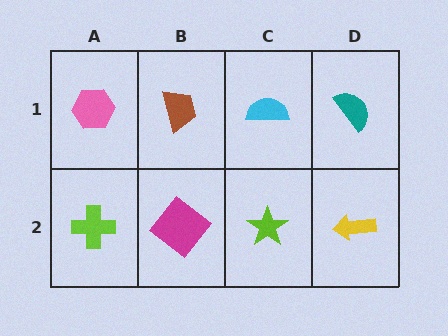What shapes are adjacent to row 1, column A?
A lime cross (row 2, column A), a brown trapezoid (row 1, column B).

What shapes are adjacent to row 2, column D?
A teal semicircle (row 1, column D), a lime star (row 2, column C).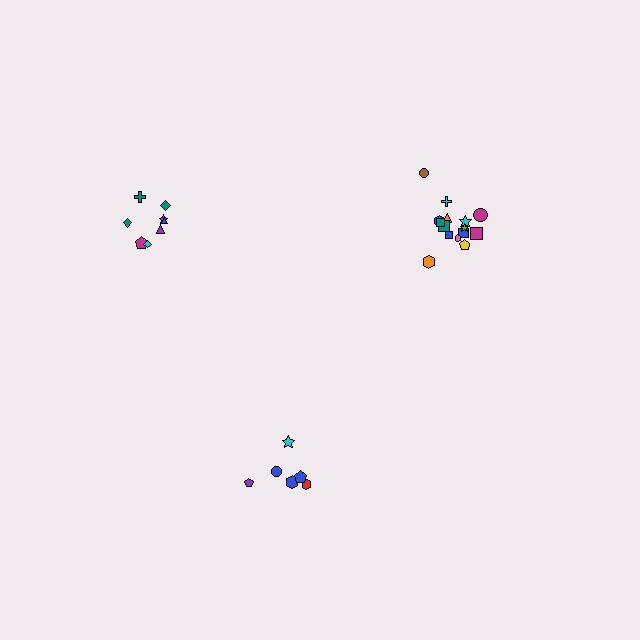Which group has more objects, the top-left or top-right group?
The top-right group.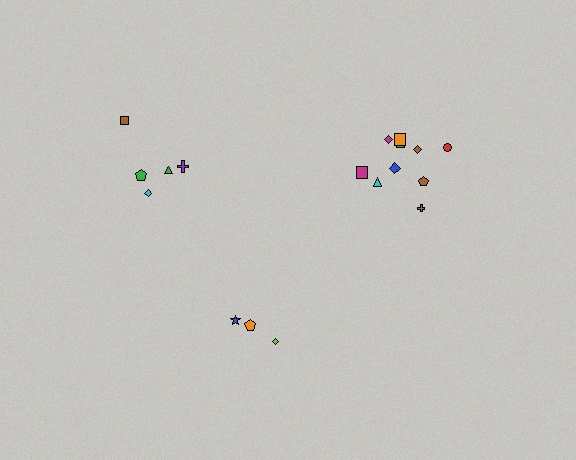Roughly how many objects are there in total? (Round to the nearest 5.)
Roughly 20 objects in total.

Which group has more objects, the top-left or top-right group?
The top-right group.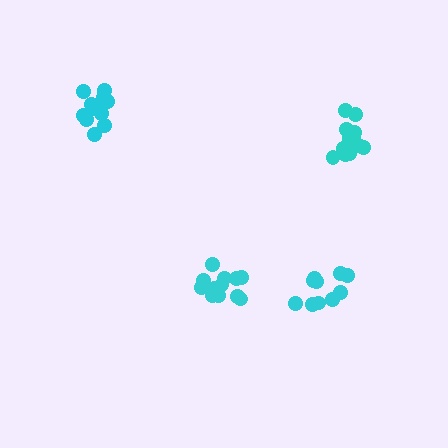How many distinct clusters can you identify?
There are 4 distinct clusters.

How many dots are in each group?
Group 1: 10 dots, Group 2: 12 dots, Group 3: 12 dots, Group 4: 14 dots (48 total).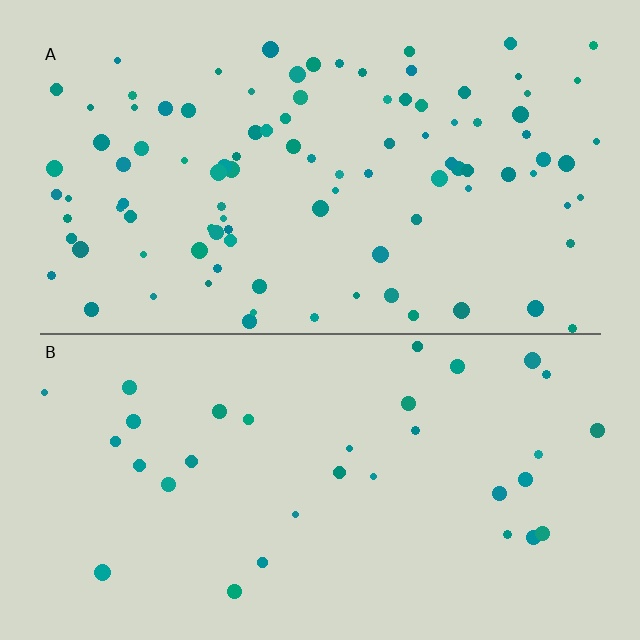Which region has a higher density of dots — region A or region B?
A (the top).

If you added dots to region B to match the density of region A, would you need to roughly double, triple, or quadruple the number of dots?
Approximately triple.